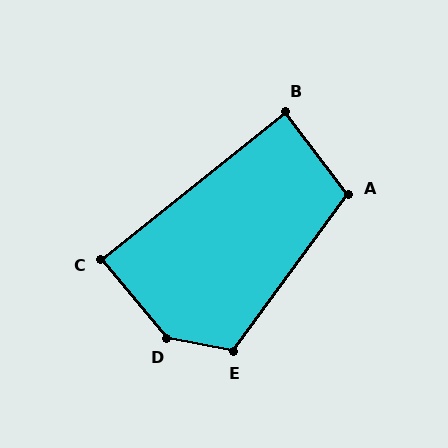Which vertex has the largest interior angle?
D, at approximately 141 degrees.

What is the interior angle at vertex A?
Approximately 106 degrees (obtuse).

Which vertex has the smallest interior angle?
B, at approximately 89 degrees.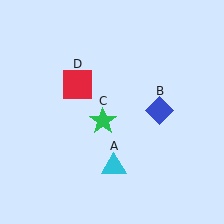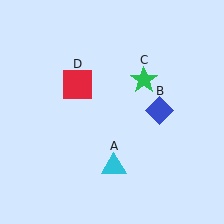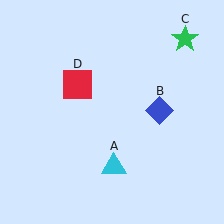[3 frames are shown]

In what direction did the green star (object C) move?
The green star (object C) moved up and to the right.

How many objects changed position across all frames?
1 object changed position: green star (object C).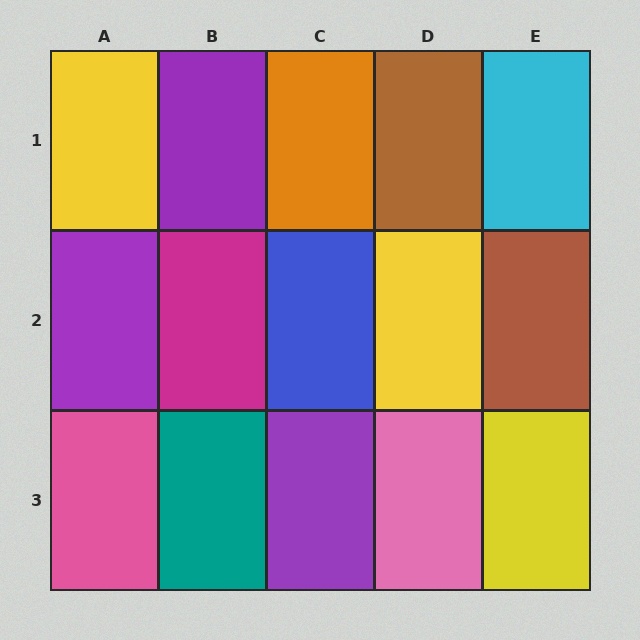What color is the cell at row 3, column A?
Pink.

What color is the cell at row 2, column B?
Magenta.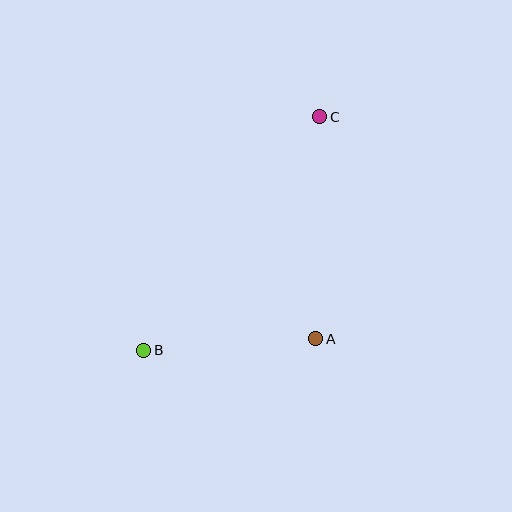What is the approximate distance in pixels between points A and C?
The distance between A and C is approximately 222 pixels.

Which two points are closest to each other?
Points A and B are closest to each other.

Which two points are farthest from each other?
Points B and C are farthest from each other.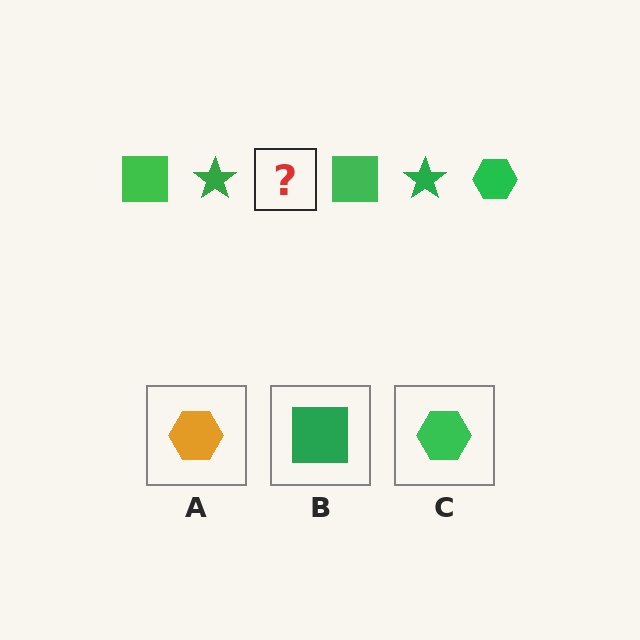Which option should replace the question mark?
Option C.